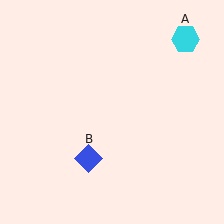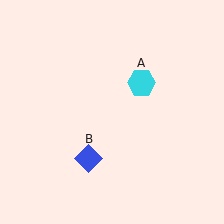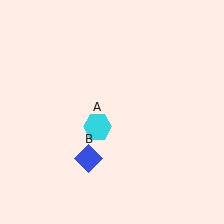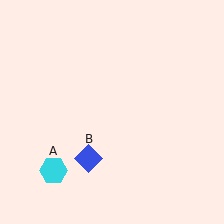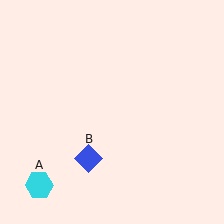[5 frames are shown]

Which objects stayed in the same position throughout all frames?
Blue diamond (object B) remained stationary.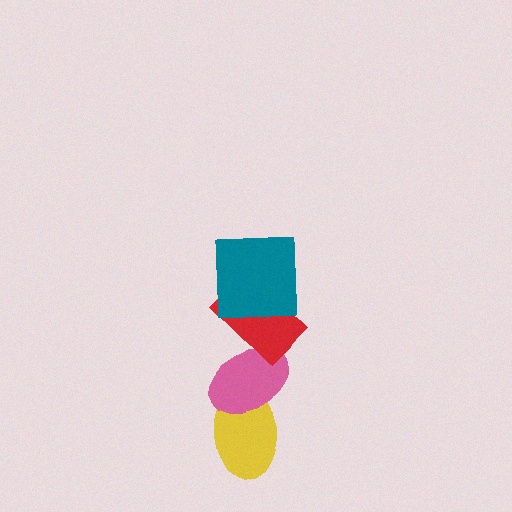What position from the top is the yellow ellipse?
The yellow ellipse is 4th from the top.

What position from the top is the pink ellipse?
The pink ellipse is 3rd from the top.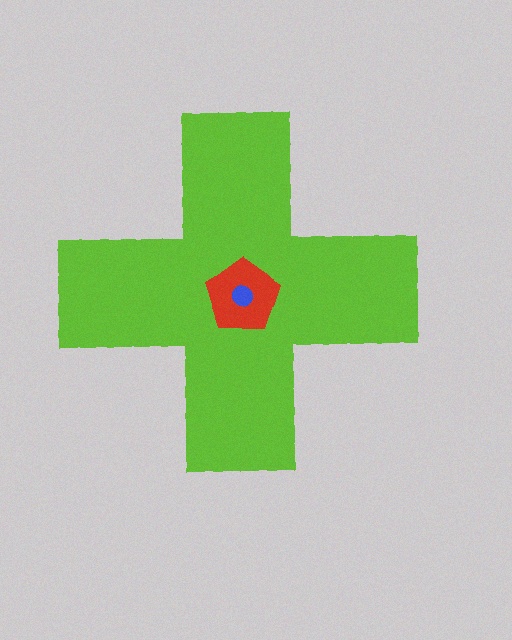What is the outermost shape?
The lime cross.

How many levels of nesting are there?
3.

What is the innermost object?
The blue circle.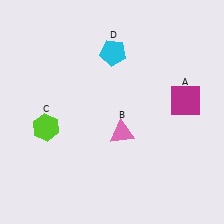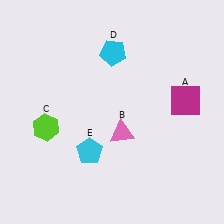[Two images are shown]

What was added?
A cyan pentagon (E) was added in Image 2.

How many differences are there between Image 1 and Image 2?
There is 1 difference between the two images.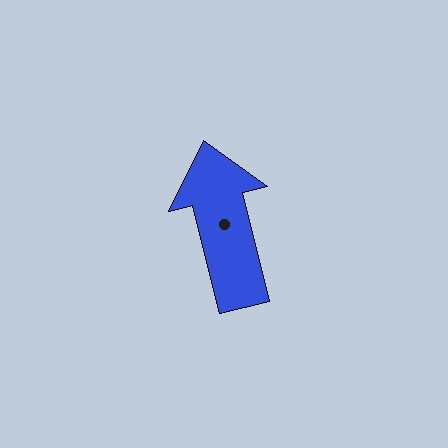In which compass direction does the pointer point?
North.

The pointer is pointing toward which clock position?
Roughly 12 o'clock.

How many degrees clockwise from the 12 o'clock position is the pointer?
Approximately 346 degrees.